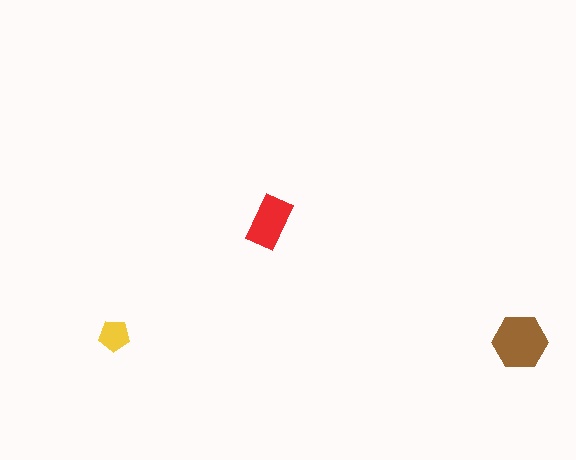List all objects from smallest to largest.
The yellow pentagon, the red rectangle, the brown hexagon.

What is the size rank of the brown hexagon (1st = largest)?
1st.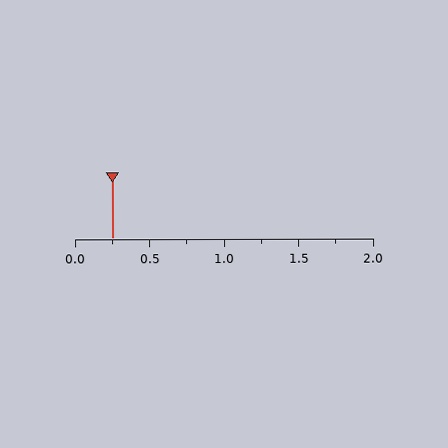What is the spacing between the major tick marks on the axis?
The major ticks are spaced 0.5 apart.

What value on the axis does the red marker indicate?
The marker indicates approximately 0.25.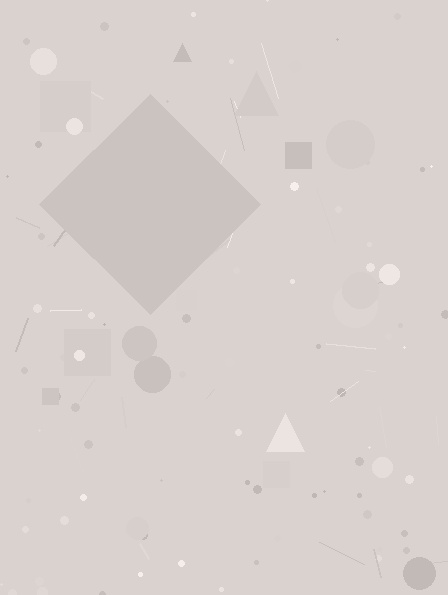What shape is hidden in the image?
A diamond is hidden in the image.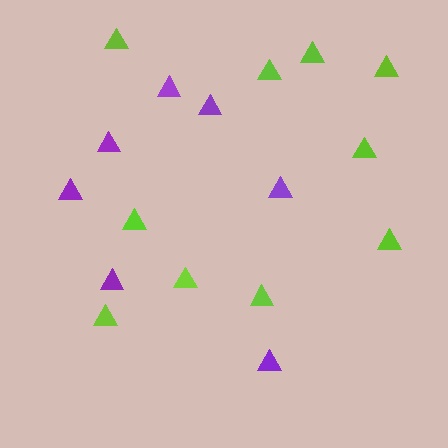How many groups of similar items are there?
There are 2 groups: one group of purple triangles (7) and one group of lime triangles (10).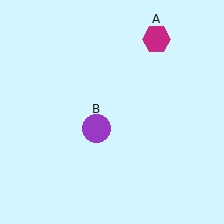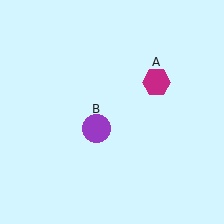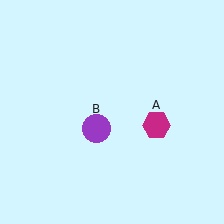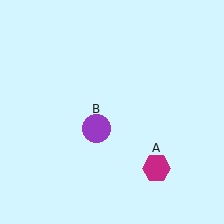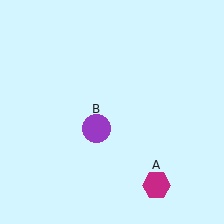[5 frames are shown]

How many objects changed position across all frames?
1 object changed position: magenta hexagon (object A).